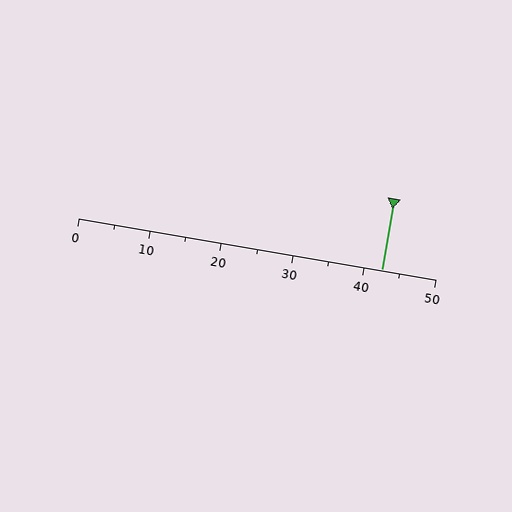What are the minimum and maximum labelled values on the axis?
The axis runs from 0 to 50.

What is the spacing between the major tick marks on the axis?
The major ticks are spaced 10 apart.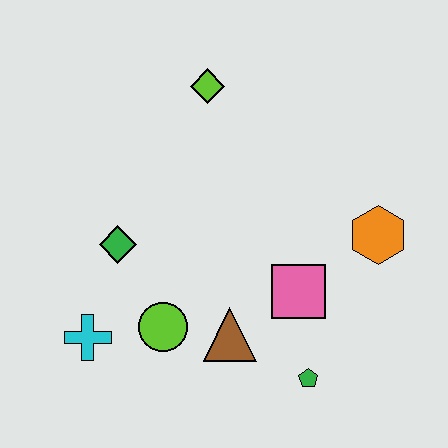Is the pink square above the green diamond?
No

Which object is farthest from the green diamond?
The orange hexagon is farthest from the green diamond.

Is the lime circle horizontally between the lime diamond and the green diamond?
Yes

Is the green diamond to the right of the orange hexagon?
No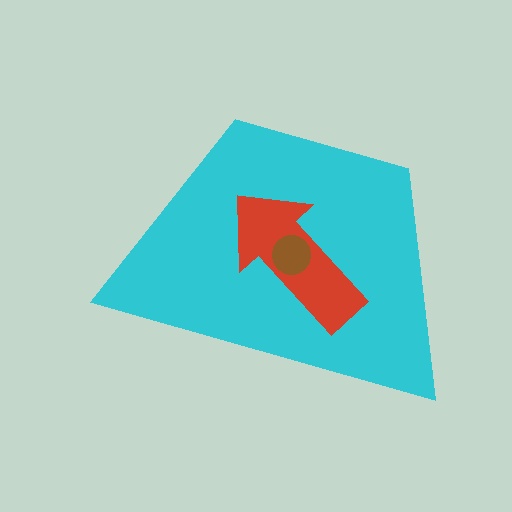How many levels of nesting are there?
3.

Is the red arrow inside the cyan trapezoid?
Yes.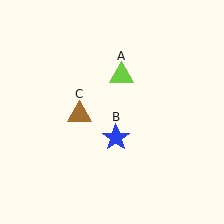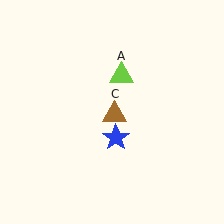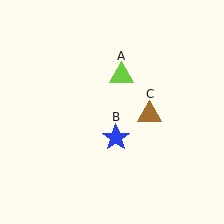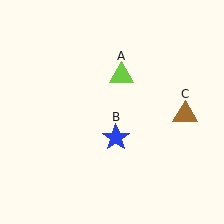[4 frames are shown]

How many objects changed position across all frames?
1 object changed position: brown triangle (object C).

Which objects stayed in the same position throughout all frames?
Lime triangle (object A) and blue star (object B) remained stationary.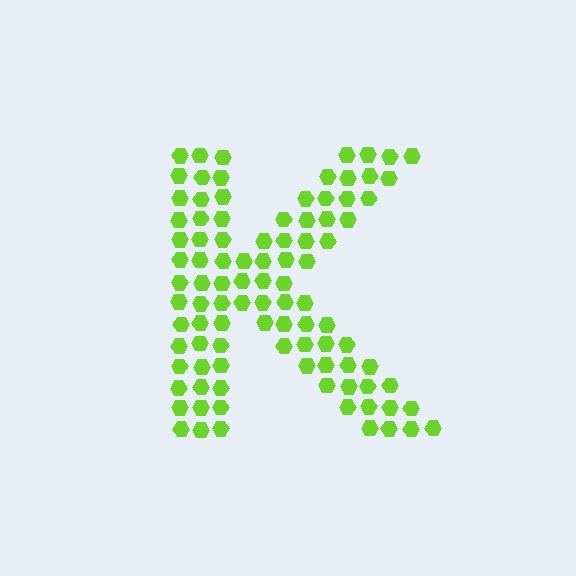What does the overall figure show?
The overall figure shows the letter K.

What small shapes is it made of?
It is made of small hexagons.